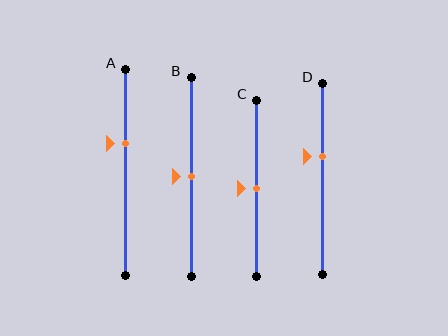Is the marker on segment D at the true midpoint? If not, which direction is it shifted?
No, the marker on segment D is shifted upward by about 12% of the segment length.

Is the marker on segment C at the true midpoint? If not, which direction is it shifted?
Yes, the marker on segment C is at the true midpoint.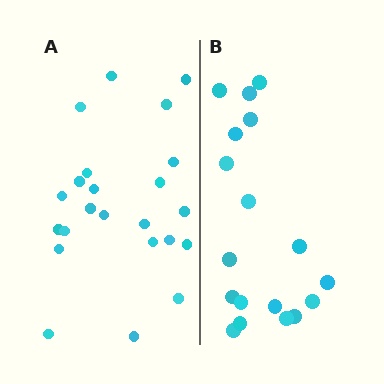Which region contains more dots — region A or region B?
Region A (the left region) has more dots.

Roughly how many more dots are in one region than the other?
Region A has about 5 more dots than region B.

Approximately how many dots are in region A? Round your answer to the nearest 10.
About 20 dots. (The exact count is 23, which rounds to 20.)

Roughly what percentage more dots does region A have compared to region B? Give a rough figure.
About 30% more.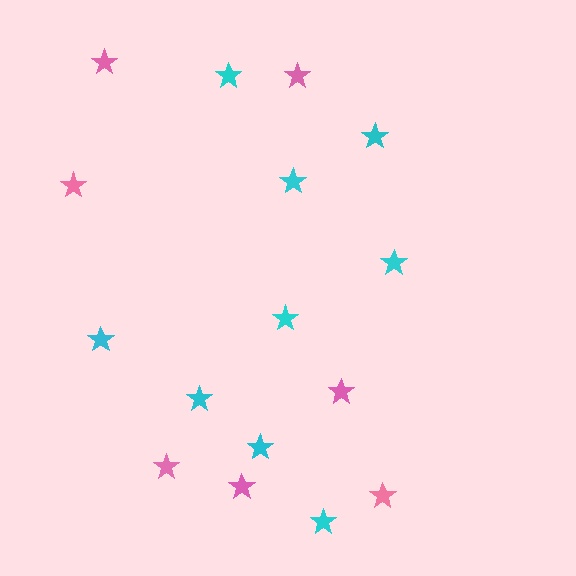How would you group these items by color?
There are 2 groups: one group of pink stars (7) and one group of cyan stars (9).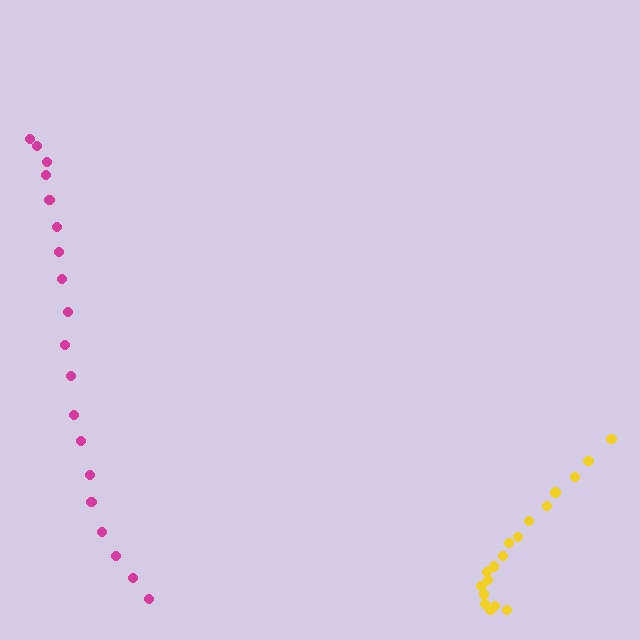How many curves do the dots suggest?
There are 2 distinct paths.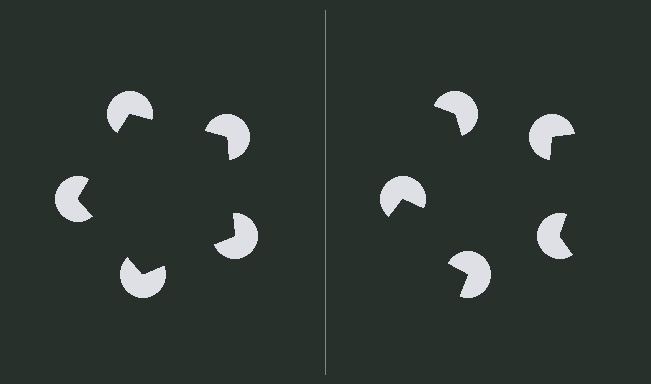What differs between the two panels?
The pac-man discs are positioned identically on both sides; only the wedge orientations differ. On the left they align to a pentagon; on the right they are misaligned.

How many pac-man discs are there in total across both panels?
10 — 5 on each side.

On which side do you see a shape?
An illusory pentagon appears on the left side. On the right side the wedge cuts are rotated, so no coherent shape forms.